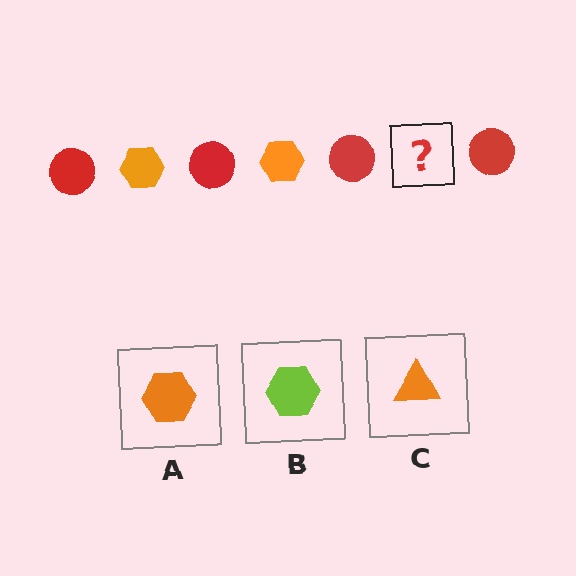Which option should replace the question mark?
Option A.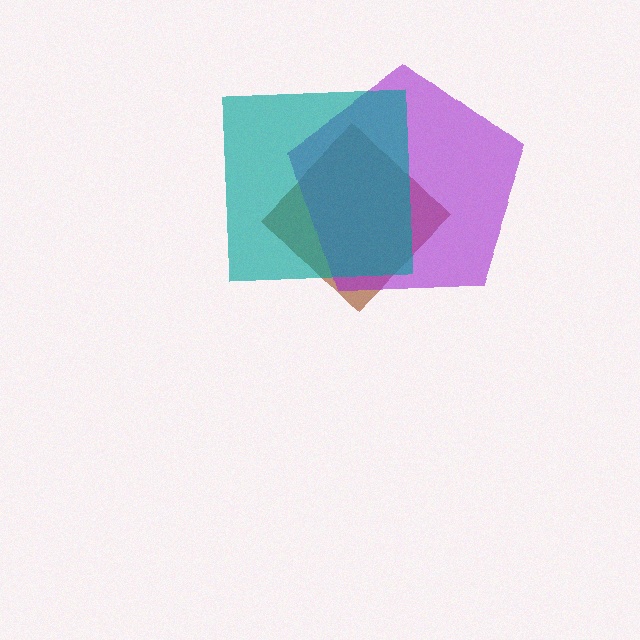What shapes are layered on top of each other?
The layered shapes are: a brown diamond, a purple pentagon, a teal square.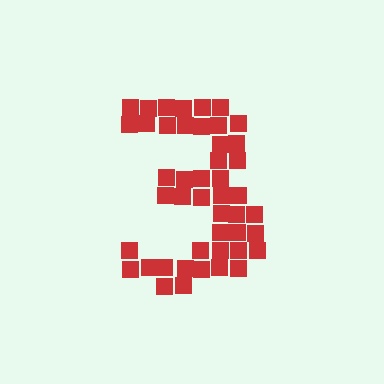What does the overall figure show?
The overall figure shows the digit 3.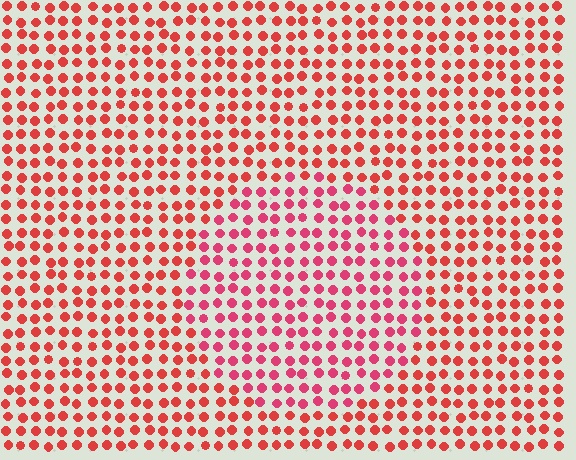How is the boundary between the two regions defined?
The boundary is defined purely by a slight shift in hue (about 22 degrees). Spacing, size, and orientation are identical on both sides.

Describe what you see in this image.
The image is filled with small red elements in a uniform arrangement. A circle-shaped region is visible where the elements are tinted to a slightly different hue, forming a subtle color boundary.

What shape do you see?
I see a circle.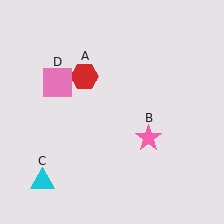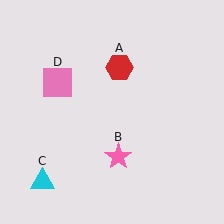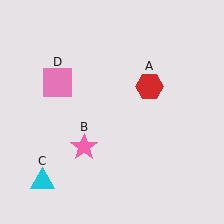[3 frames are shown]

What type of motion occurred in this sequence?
The red hexagon (object A), pink star (object B) rotated clockwise around the center of the scene.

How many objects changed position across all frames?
2 objects changed position: red hexagon (object A), pink star (object B).